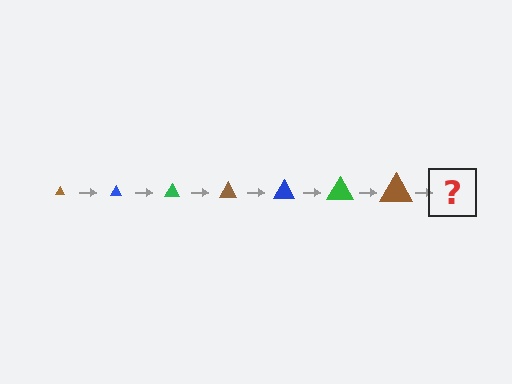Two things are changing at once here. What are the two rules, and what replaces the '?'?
The two rules are that the triangle grows larger each step and the color cycles through brown, blue, and green. The '?' should be a blue triangle, larger than the previous one.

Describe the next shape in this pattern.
It should be a blue triangle, larger than the previous one.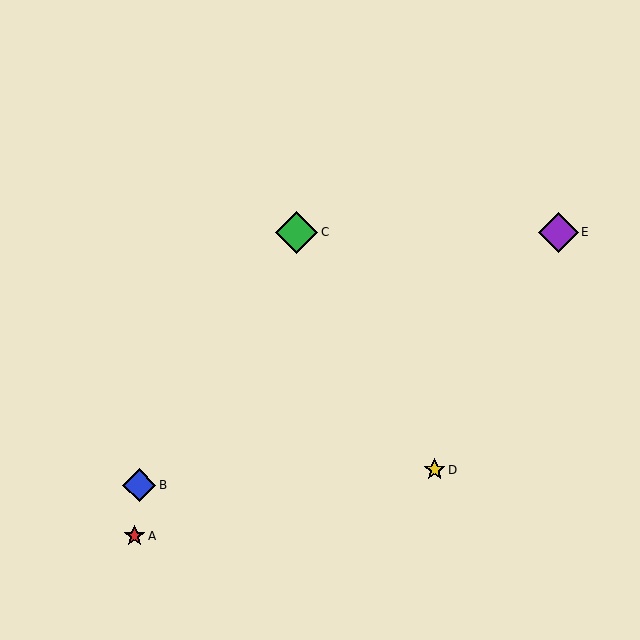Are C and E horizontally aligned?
Yes, both are at y≈232.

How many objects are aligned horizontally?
2 objects (C, E) are aligned horizontally.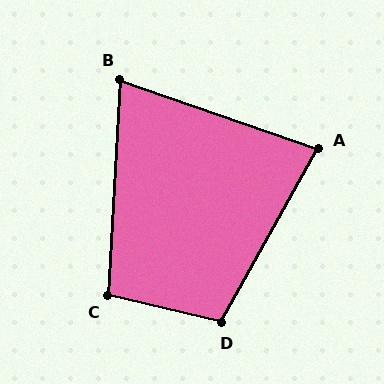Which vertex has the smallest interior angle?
B, at approximately 74 degrees.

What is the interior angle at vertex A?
Approximately 80 degrees (acute).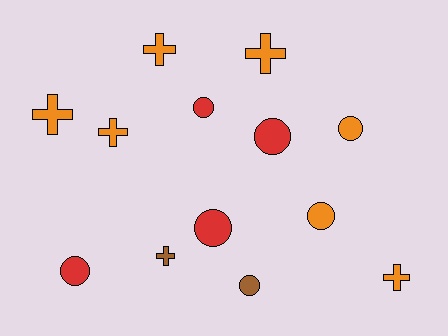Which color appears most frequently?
Orange, with 7 objects.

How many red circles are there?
There are 4 red circles.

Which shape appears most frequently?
Circle, with 7 objects.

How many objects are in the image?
There are 13 objects.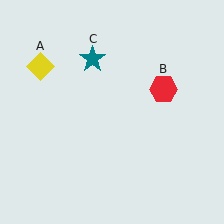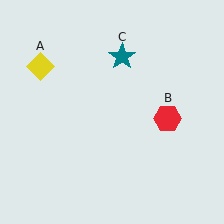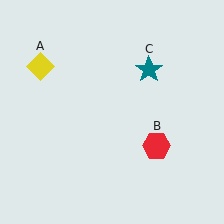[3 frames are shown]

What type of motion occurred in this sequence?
The red hexagon (object B), teal star (object C) rotated clockwise around the center of the scene.